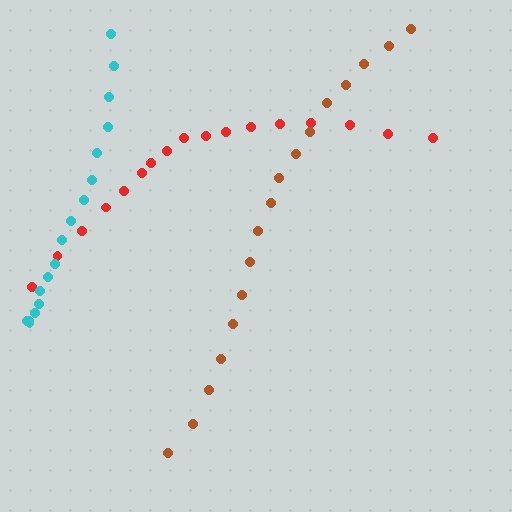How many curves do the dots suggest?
There are 3 distinct paths.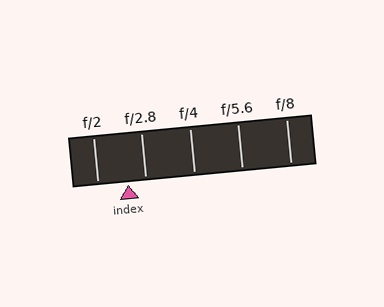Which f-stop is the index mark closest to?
The index mark is closest to f/2.8.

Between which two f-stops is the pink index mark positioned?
The index mark is between f/2 and f/2.8.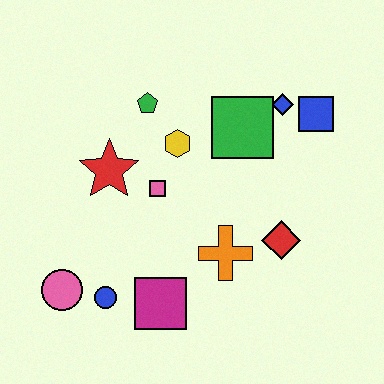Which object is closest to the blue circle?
The pink circle is closest to the blue circle.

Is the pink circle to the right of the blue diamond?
No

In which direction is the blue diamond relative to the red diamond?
The blue diamond is above the red diamond.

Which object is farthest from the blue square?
The pink circle is farthest from the blue square.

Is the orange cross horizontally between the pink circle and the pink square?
No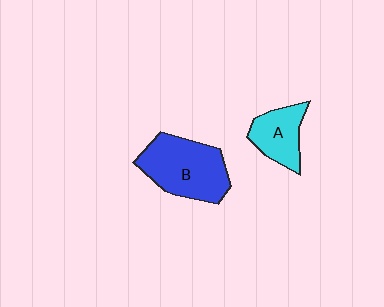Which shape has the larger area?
Shape B (blue).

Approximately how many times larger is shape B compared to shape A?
Approximately 1.8 times.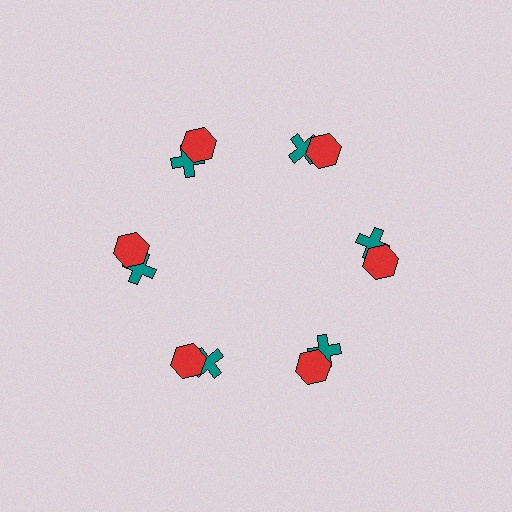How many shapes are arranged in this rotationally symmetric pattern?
There are 12 shapes, arranged in 6 groups of 2.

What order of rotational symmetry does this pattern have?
This pattern has 6-fold rotational symmetry.